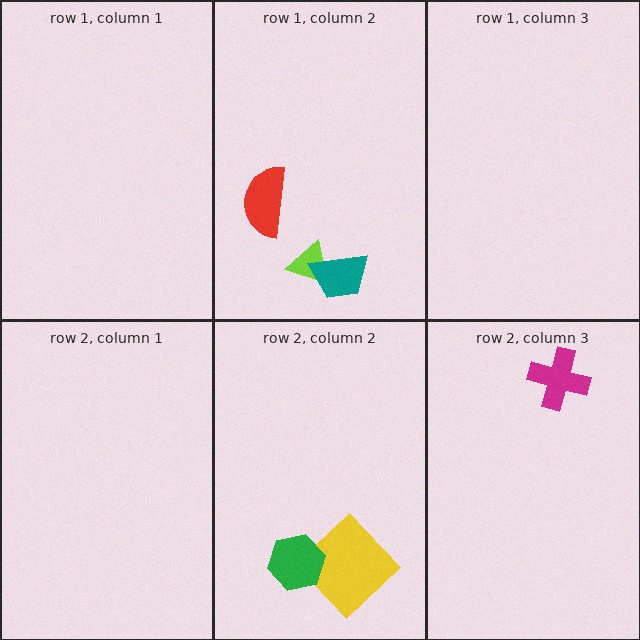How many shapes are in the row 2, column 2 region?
2.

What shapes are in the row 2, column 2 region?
The yellow diamond, the green hexagon.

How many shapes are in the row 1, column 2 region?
3.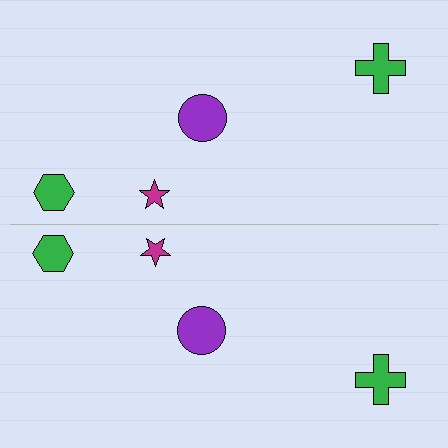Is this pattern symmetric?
Yes, this pattern has bilateral (reflection) symmetry.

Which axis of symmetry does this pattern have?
The pattern has a horizontal axis of symmetry running through the center of the image.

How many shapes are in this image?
There are 8 shapes in this image.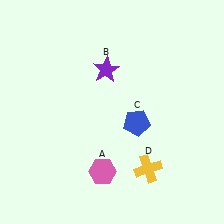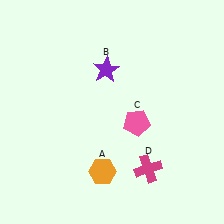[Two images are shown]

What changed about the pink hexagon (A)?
In Image 1, A is pink. In Image 2, it changed to orange.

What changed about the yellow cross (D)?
In Image 1, D is yellow. In Image 2, it changed to magenta.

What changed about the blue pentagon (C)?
In Image 1, C is blue. In Image 2, it changed to pink.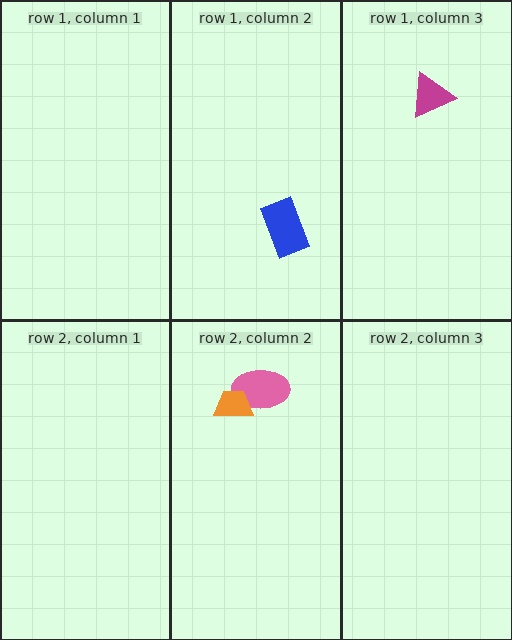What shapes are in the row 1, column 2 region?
The blue rectangle.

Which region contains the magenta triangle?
The row 1, column 3 region.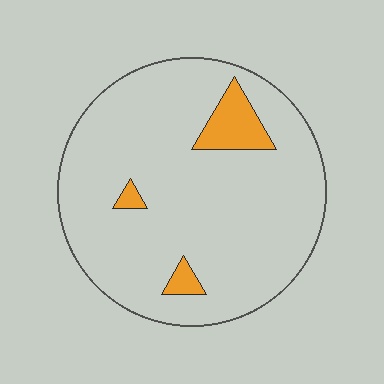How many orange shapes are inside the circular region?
3.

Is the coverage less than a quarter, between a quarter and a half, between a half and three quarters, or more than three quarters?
Less than a quarter.